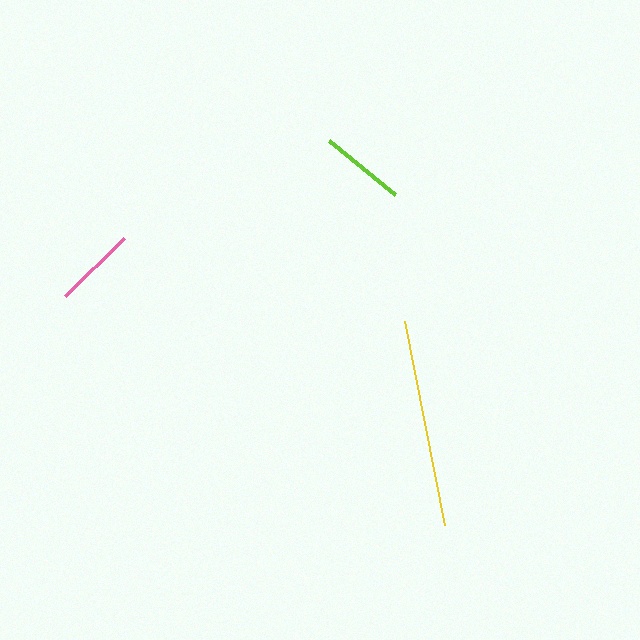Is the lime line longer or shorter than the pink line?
The lime line is longer than the pink line.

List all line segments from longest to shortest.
From longest to shortest: yellow, lime, pink.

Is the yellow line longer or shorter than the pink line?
The yellow line is longer than the pink line.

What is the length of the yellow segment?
The yellow segment is approximately 208 pixels long.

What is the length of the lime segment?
The lime segment is approximately 86 pixels long.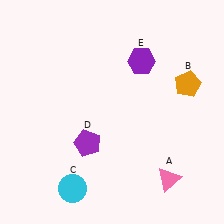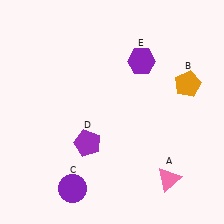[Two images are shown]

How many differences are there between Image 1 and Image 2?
There is 1 difference between the two images.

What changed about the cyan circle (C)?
In Image 1, C is cyan. In Image 2, it changed to purple.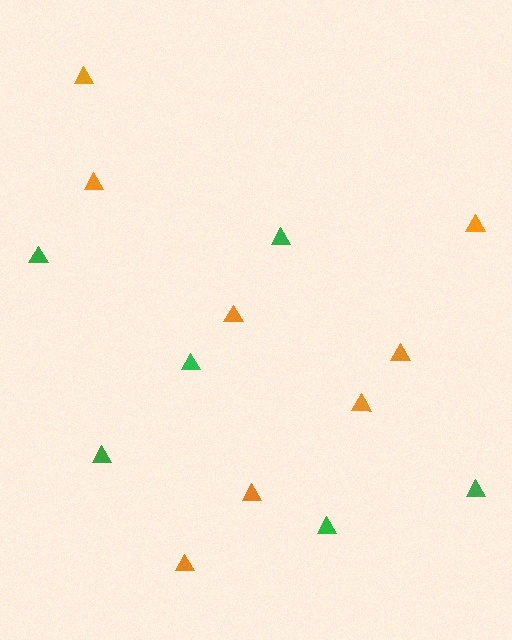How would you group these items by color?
There are 2 groups: one group of orange triangles (8) and one group of green triangles (6).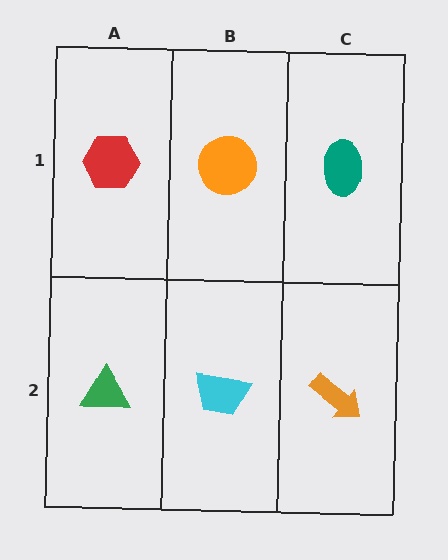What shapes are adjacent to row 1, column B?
A cyan trapezoid (row 2, column B), a red hexagon (row 1, column A), a teal ellipse (row 1, column C).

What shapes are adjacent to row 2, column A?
A red hexagon (row 1, column A), a cyan trapezoid (row 2, column B).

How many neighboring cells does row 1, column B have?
3.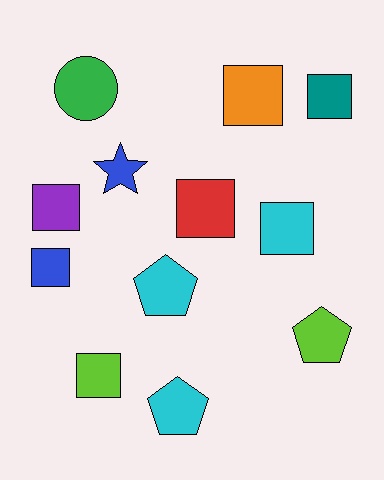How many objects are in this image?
There are 12 objects.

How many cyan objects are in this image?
There are 3 cyan objects.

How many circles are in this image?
There is 1 circle.